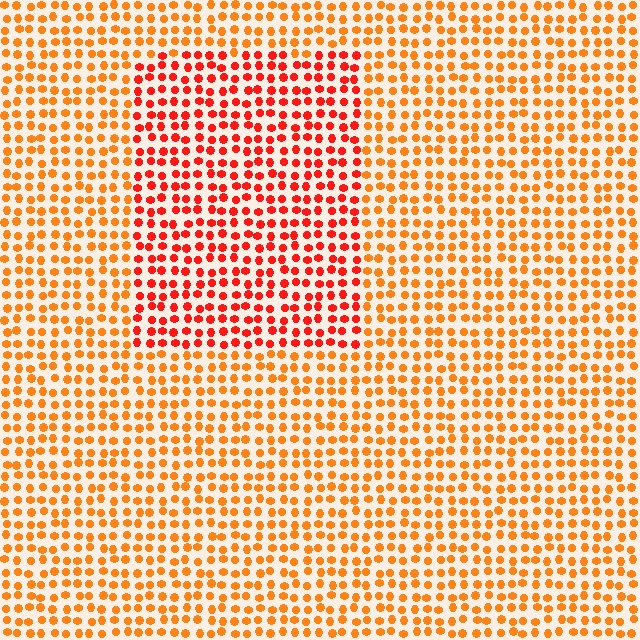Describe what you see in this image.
The image is filled with small orange elements in a uniform arrangement. A rectangle-shaped region is visible where the elements are tinted to a slightly different hue, forming a subtle color boundary.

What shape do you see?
I see a rectangle.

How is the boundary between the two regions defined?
The boundary is defined purely by a slight shift in hue (about 28 degrees). Spacing, size, and orientation are identical on both sides.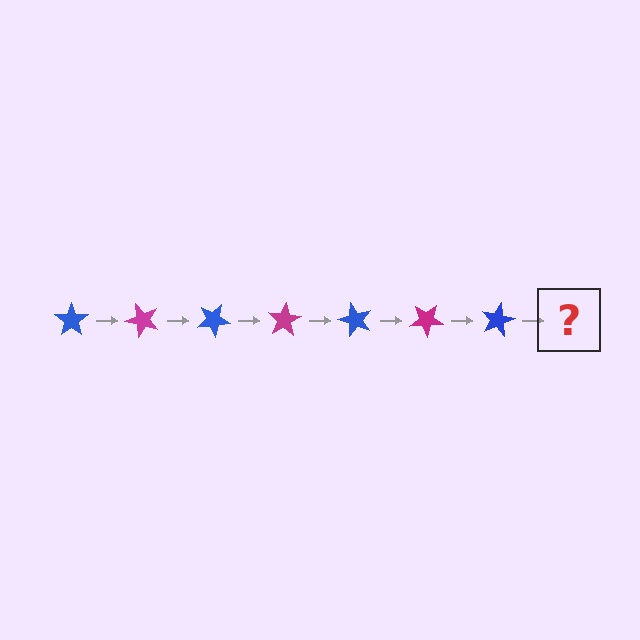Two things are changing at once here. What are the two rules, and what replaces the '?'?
The two rules are that it rotates 50 degrees each step and the color cycles through blue and magenta. The '?' should be a magenta star, rotated 350 degrees from the start.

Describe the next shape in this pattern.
It should be a magenta star, rotated 350 degrees from the start.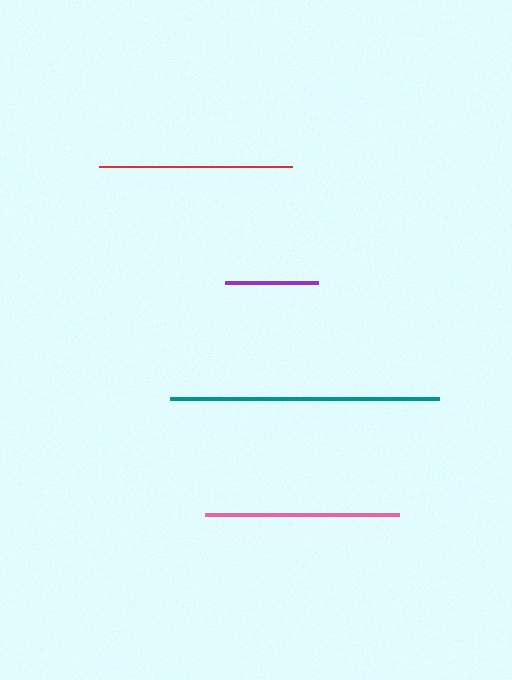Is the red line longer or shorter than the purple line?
The red line is longer than the purple line.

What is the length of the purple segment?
The purple segment is approximately 93 pixels long.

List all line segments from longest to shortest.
From longest to shortest: teal, pink, red, purple.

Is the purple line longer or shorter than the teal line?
The teal line is longer than the purple line.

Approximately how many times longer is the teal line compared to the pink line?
The teal line is approximately 1.4 times the length of the pink line.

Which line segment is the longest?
The teal line is the longest at approximately 269 pixels.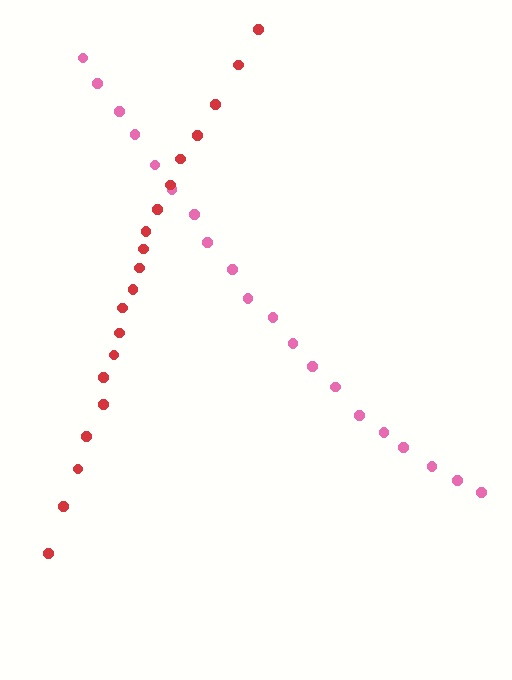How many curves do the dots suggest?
There are 2 distinct paths.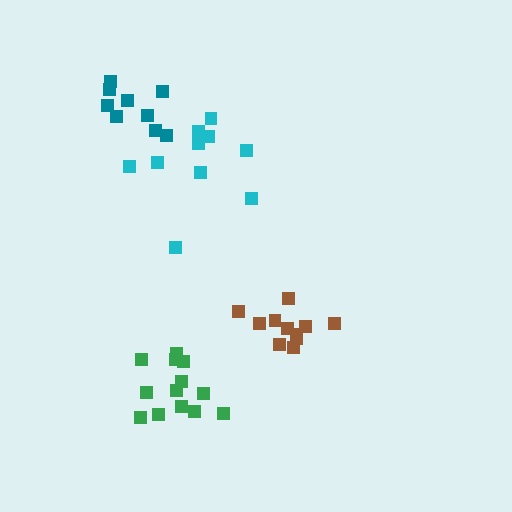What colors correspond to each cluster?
The clusters are colored: teal, brown, green, cyan.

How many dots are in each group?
Group 1: 9 dots, Group 2: 11 dots, Group 3: 13 dots, Group 4: 10 dots (43 total).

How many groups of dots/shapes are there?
There are 4 groups.